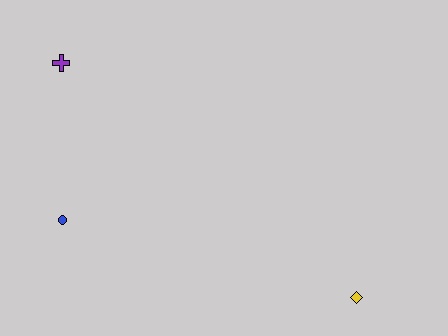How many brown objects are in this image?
There are no brown objects.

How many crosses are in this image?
There is 1 cross.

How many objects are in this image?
There are 3 objects.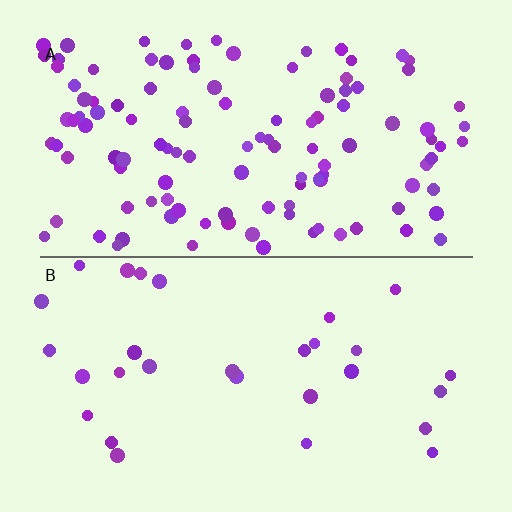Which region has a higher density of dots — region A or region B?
A (the top).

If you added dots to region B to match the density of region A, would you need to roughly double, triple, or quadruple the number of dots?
Approximately quadruple.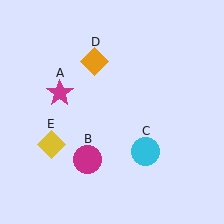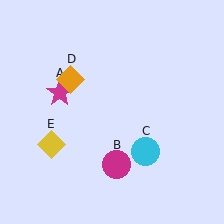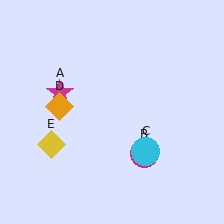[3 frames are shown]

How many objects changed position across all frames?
2 objects changed position: magenta circle (object B), orange diamond (object D).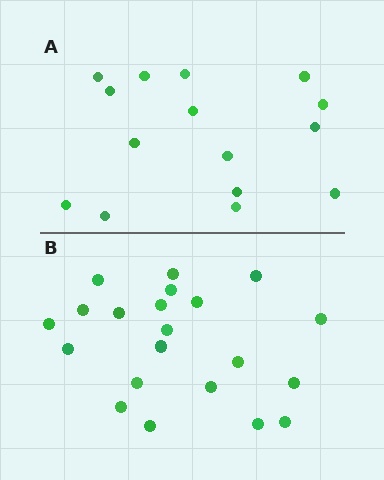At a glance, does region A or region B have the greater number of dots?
Region B (the bottom region) has more dots.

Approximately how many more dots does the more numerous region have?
Region B has about 6 more dots than region A.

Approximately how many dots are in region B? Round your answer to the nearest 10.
About 20 dots. (The exact count is 21, which rounds to 20.)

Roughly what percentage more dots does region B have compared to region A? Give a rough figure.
About 40% more.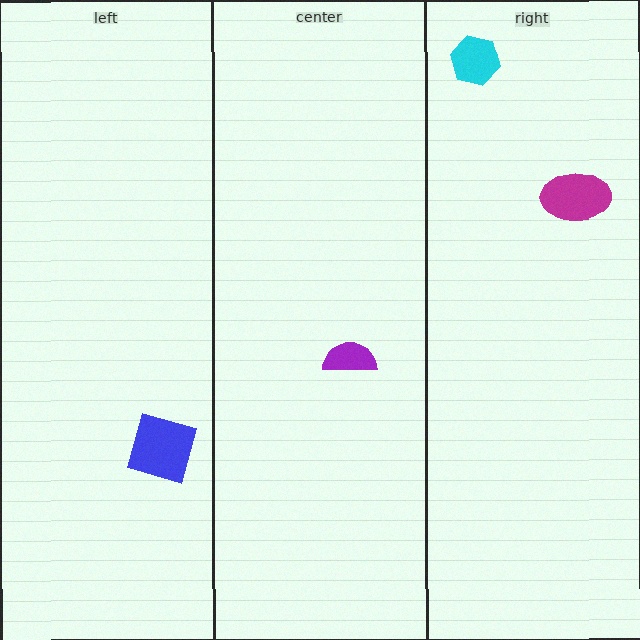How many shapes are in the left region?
1.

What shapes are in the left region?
The blue square.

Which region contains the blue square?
The left region.